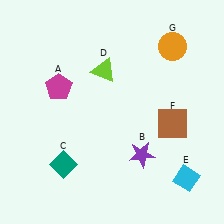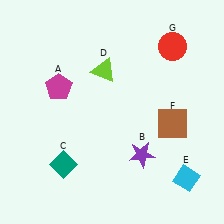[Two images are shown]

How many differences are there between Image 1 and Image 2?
There is 1 difference between the two images.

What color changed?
The circle (G) changed from orange in Image 1 to red in Image 2.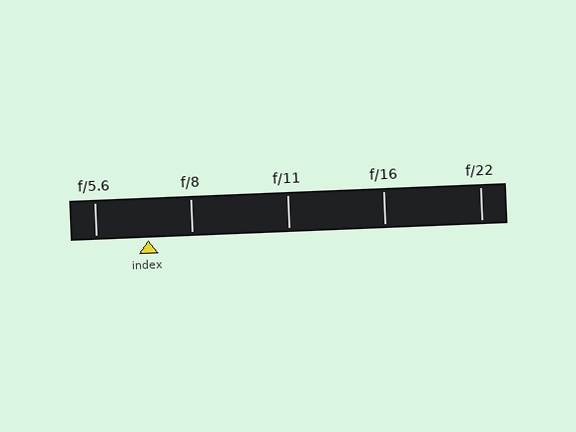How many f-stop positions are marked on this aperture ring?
There are 5 f-stop positions marked.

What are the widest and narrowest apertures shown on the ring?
The widest aperture shown is f/5.6 and the narrowest is f/22.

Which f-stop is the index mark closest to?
The index mark is closest to f/8.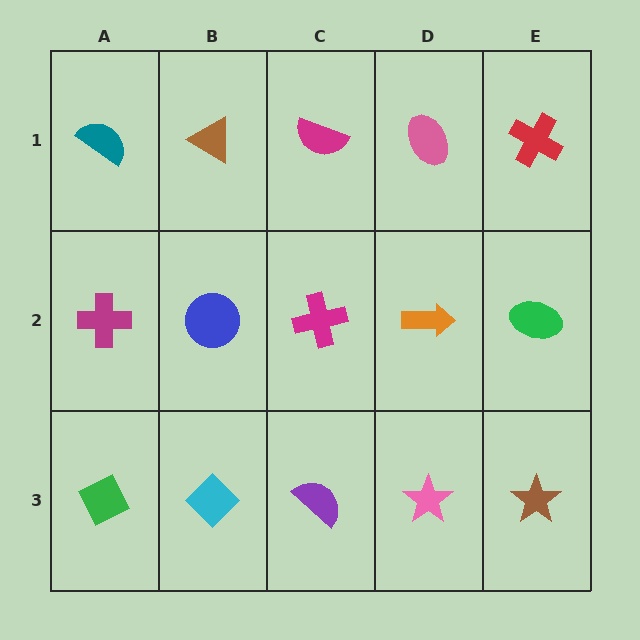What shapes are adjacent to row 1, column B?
A blue circle (row 2, column B), a teal semicircle (row 1, column A), a magenta semicircle (row 1, column C).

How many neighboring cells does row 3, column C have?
3.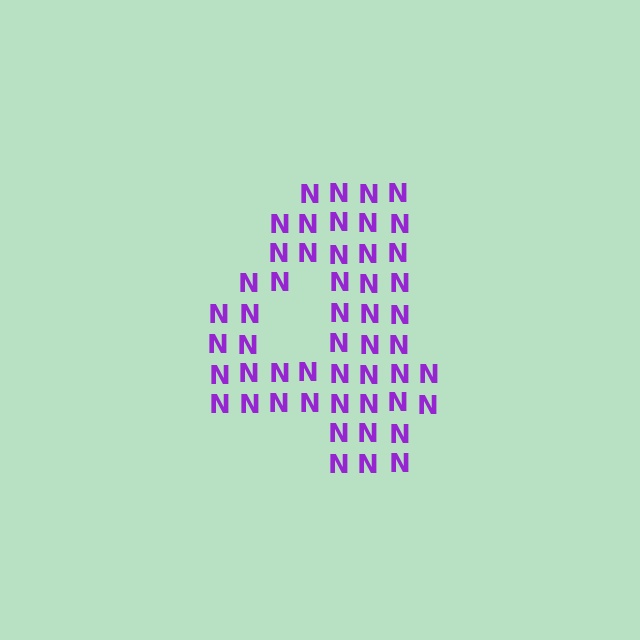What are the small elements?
The small elements are letter N's.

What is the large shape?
The large shape is the digit 4.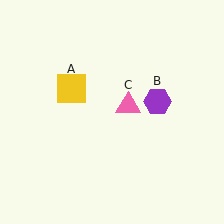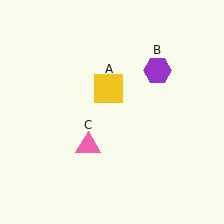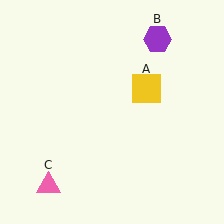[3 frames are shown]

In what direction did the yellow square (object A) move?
The yellow square (object A) moved right.